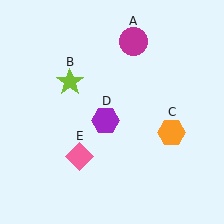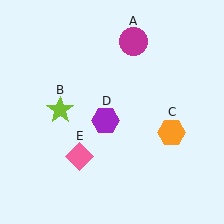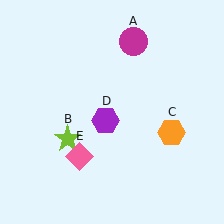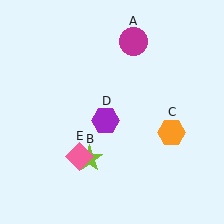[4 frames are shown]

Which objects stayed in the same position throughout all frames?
Magenta circle (object A) and orange hexagon (object C) and purple hexagon (object D) and pink diamond (object E) remained stationary.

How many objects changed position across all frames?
1 object changed position: lime star (object B).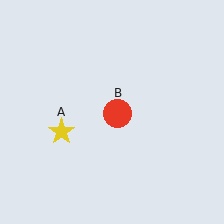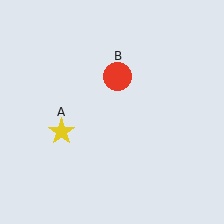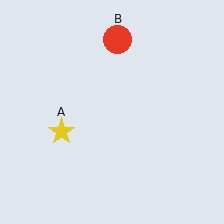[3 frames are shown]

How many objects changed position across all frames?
1 object changed position: red circle (object B).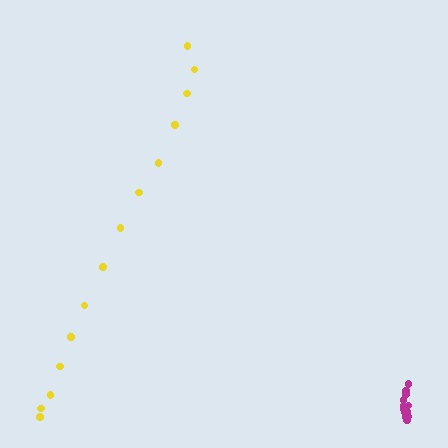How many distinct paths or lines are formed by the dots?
There are 2 distinct paths.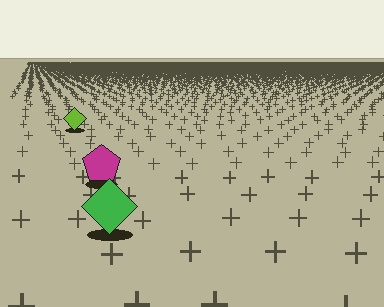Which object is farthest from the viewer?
The lime diamond is farthest from the viewer. It appears smaller and the ground texture around it is denser.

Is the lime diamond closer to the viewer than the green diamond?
No. The green diamond is closer — you can tell from the texture gradient: the ground texture is coarser near it.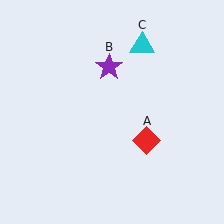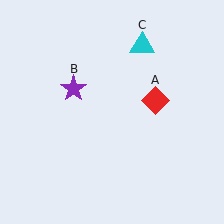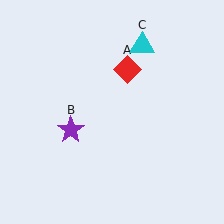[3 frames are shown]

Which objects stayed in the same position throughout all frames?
Cyan triangle (object C) remained stationary.